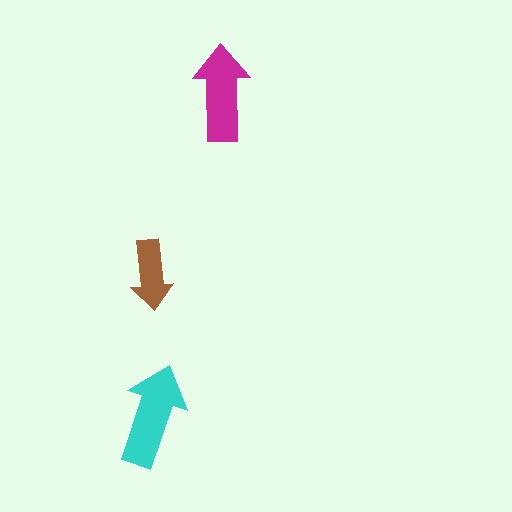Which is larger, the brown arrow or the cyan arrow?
The cyan one.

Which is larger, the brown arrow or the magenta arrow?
The magenta one.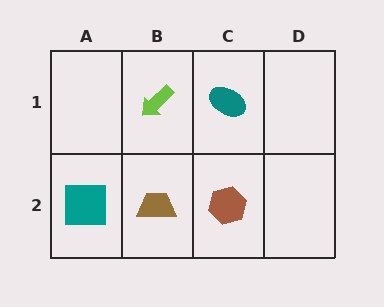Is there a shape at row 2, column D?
No, that cell is empty.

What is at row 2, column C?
A brown hexagon.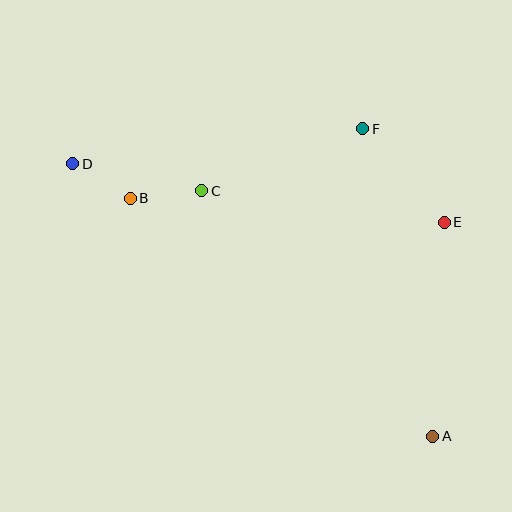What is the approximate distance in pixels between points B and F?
The distance between B and F is approximately 243 pixels.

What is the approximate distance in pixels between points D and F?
The distance between D and F is approximately 292 pixels.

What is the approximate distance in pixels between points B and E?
The distance between B and E is approximately 315 pixels.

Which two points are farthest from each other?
Points A and D are farthest from each other.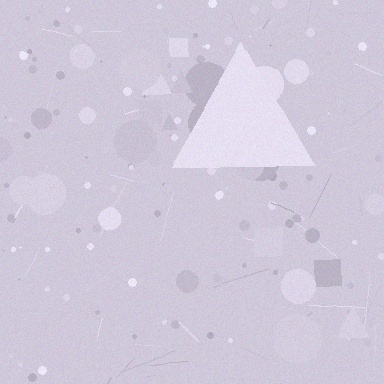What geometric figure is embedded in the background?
A triangle is embedded in the background.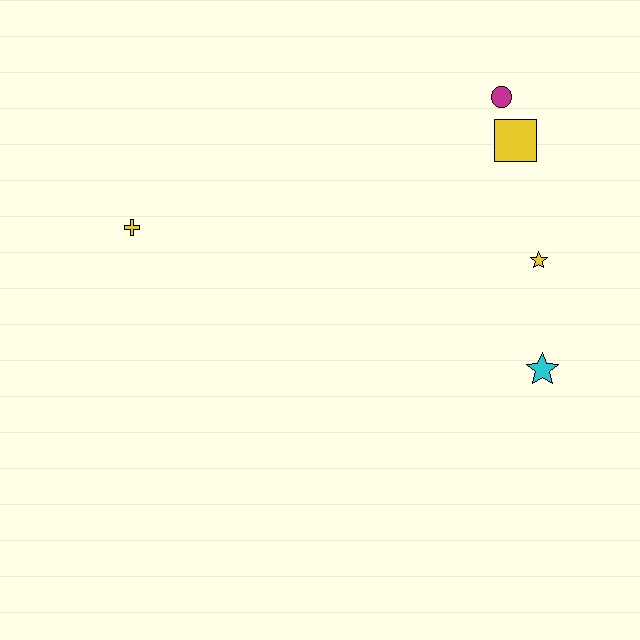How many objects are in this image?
There are 5 objects.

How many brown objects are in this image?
There are no brown objects.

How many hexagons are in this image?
There are no hexagons.